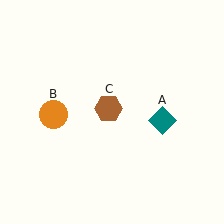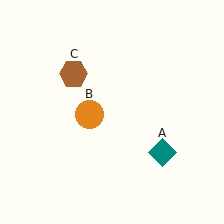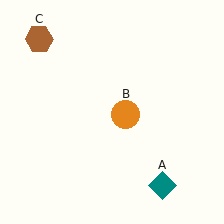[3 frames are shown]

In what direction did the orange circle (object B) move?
The orange circle (object B) moved right.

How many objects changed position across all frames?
3 objects changed position: teal diamond (object A), orange circle (object B), brown hexagon (object C).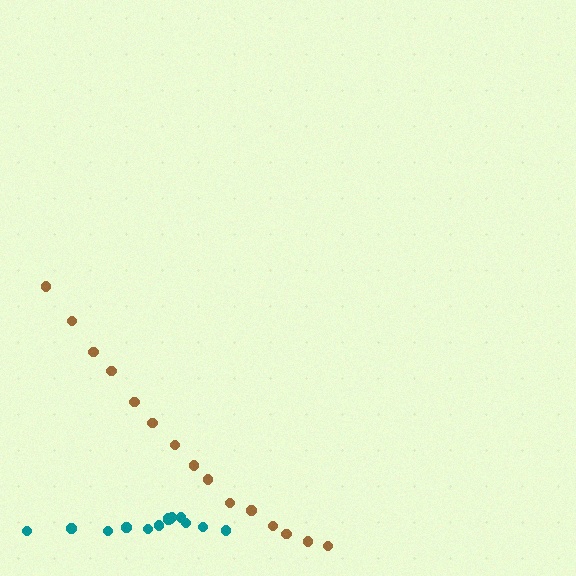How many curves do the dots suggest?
There are 2 distinct paths.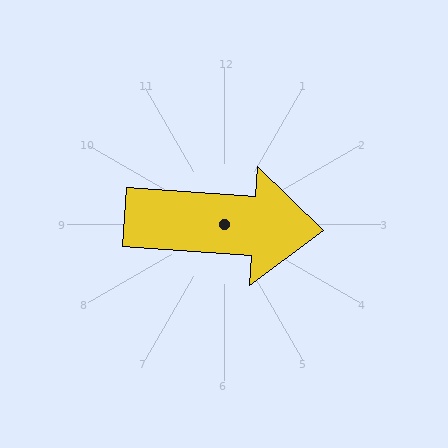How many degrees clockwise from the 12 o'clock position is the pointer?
Approximately 94 degrees.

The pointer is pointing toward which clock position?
Roughly 3 o'clock.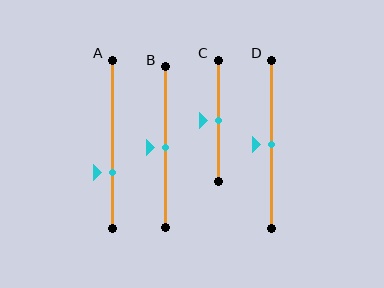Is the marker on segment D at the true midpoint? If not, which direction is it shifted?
Yes, the marker on segment D is at the true midpoint.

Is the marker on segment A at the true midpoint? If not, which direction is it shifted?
No, the marker on segment A is shifted downward by about 17% of the segment length.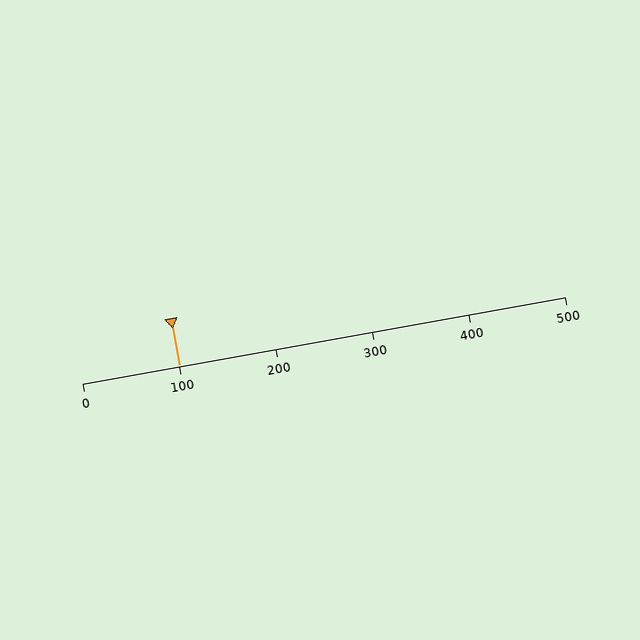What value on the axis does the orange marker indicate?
The marker indicates approximately 100.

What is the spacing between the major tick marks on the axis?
The major ticks are spaced 100 apart.